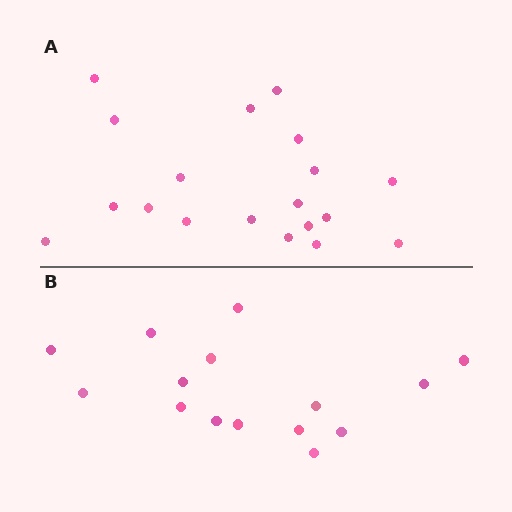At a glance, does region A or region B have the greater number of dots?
Region A (the top region) has more dots.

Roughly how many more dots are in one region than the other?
Region A has about 4 more dots than region B.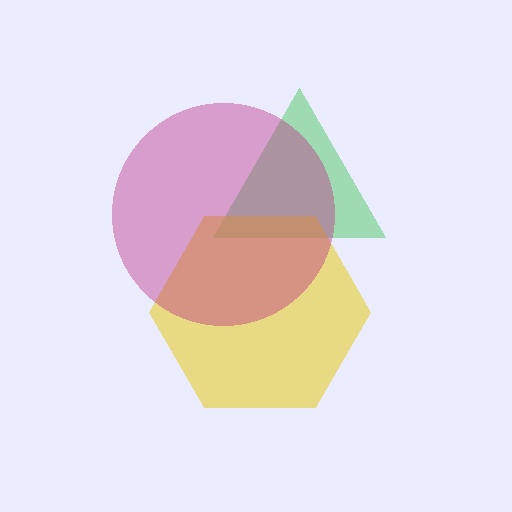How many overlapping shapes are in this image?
There are 3 overlapping shapes in the image.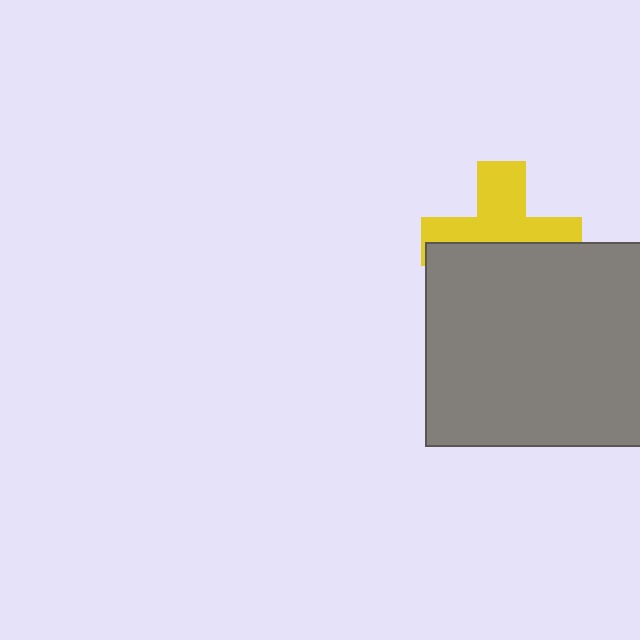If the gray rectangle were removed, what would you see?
You would see the complete yellow cross.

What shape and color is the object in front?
The object in front is a gray rectangle.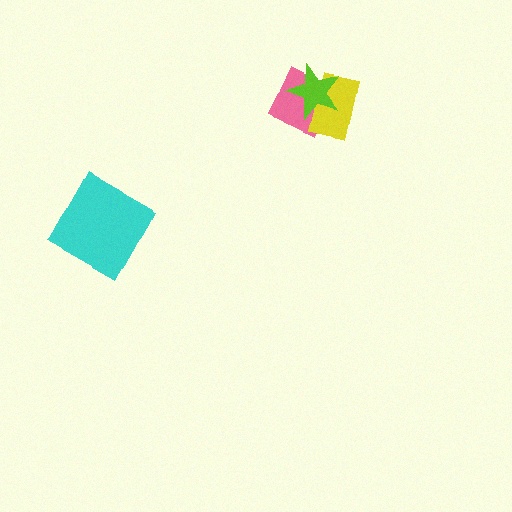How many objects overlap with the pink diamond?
2 objects overlap with the pink diamond.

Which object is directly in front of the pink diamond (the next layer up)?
The yellow rectangle is directly in front of the pink diamond.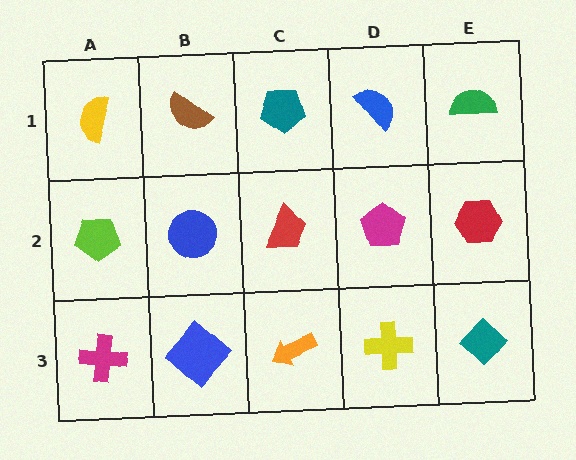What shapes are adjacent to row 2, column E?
A green semicircle (row 1, column E), a teal diamond (row 3, column E), a magenta pentagon (row 2, column D).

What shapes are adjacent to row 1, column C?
A red trapezoid (row 2, column C), a brown semicircle (row 1, column B), a blue semicircle (row 1, column D).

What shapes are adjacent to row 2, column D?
A blue semicircle (row 1, column D), a yellow cross (row 3, column D), a red trapezoid (row 2, column C), a red hexagon (row 2, column E).